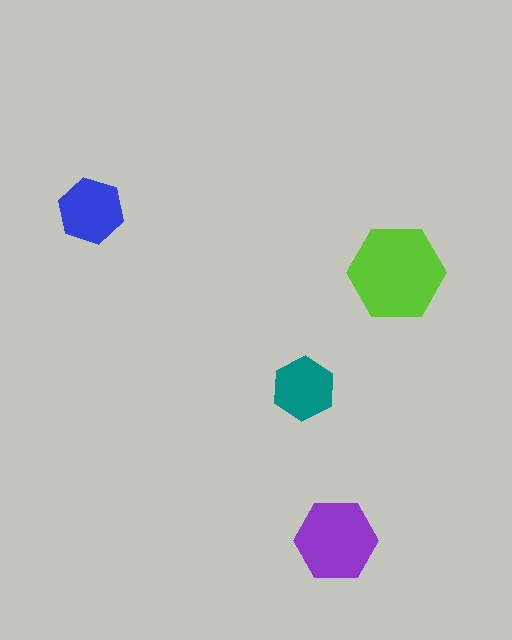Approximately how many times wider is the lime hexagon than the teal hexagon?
About 1.5 times wider.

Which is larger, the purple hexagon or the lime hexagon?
The lime one.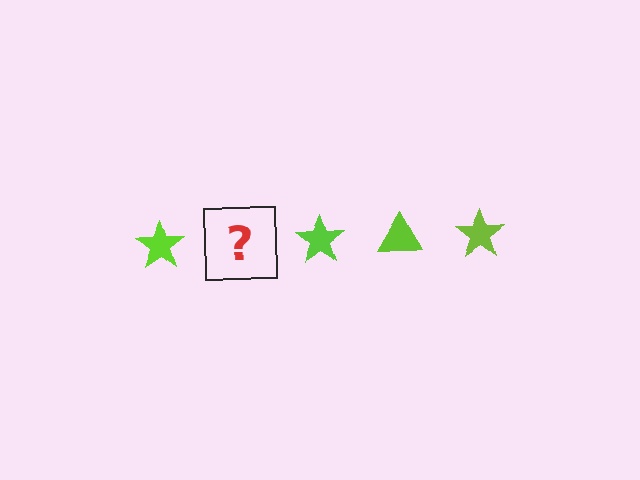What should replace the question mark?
The question mark should be replaced with a lime triangle.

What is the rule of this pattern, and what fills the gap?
The rule is that the pattern cycles through star, triangle shapes in lime. The gap should be filled with a lime triangle.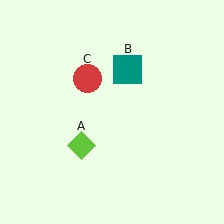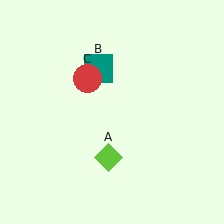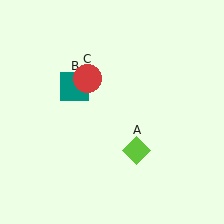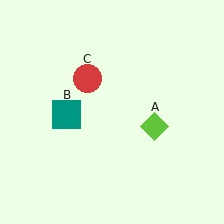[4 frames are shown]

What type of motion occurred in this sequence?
The lime diamond (object A), teal square (object B) rotated counterclockwise around the center of the scene.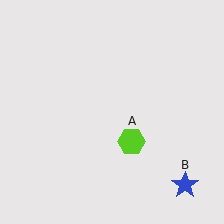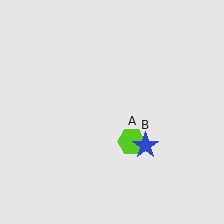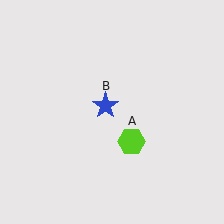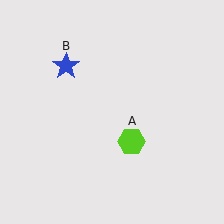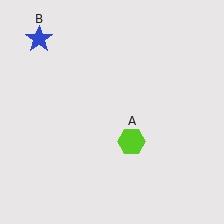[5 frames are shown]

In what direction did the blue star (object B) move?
The blue star (object B) moved up and to the left.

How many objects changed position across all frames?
1 object changed position: blue star (object B).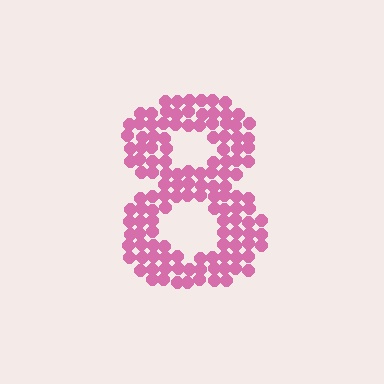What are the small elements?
The small elements are circles.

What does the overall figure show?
The overall figure shows the digit 8.